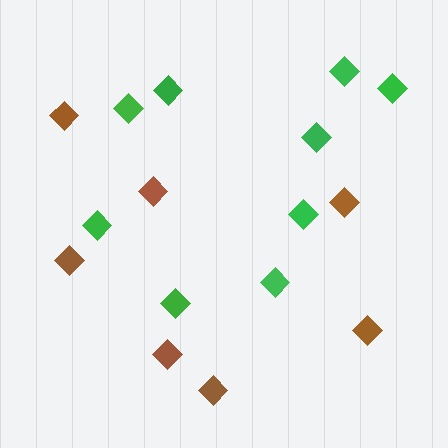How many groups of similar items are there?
There are 2 groups: one group of brown diamonds (7) and one group of green diamonds (9).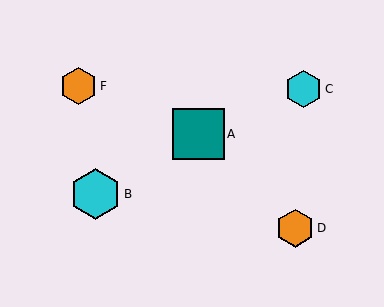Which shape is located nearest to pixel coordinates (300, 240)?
The orange hexagon (labeled D) at (295, 228) is nearest to that location.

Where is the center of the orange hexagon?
The center of the orange hexagon is at (295, 228).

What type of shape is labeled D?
Shape D is an orange hexagon.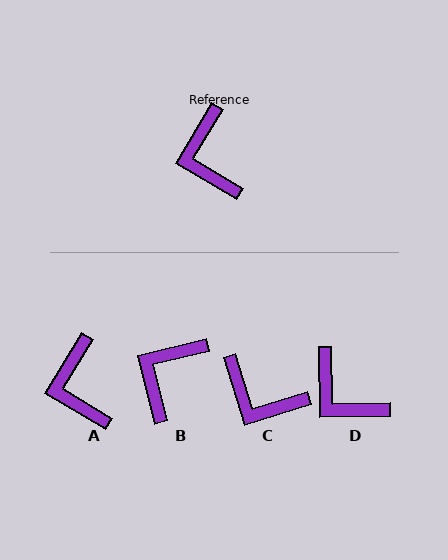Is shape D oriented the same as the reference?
No, it is off by about 32 degrees.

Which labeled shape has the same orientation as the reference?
A.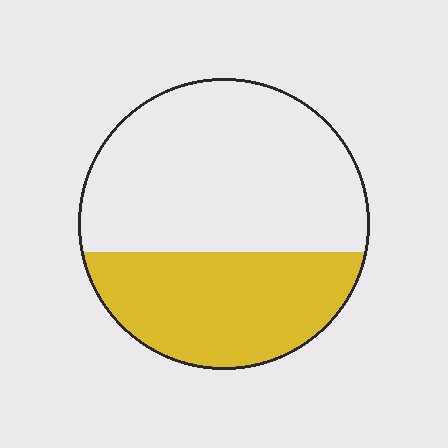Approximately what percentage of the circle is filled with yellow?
Approximately 40%.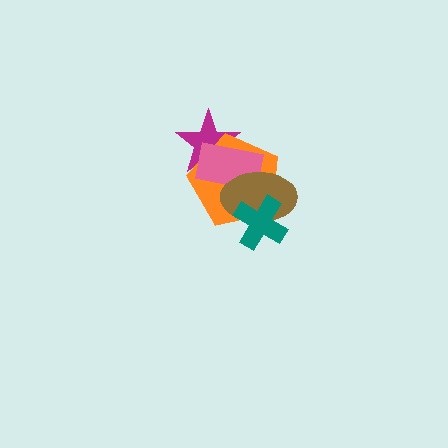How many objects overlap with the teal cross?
2 objects overlap with the teal cross.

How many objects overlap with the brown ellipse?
3 objects overlap with the brown ellipse.